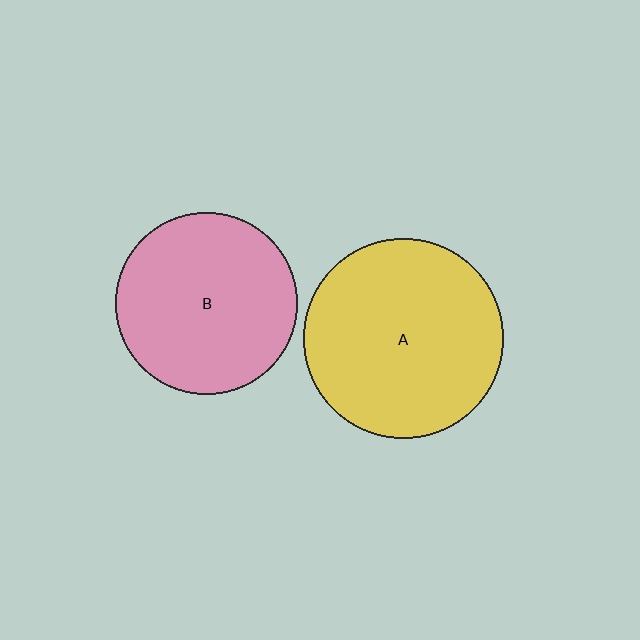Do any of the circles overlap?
No, none of the circles overlap.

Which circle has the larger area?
Circle A (yellow).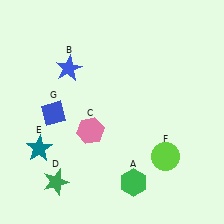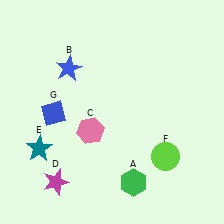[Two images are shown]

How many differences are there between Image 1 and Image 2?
There is 1 difference between the two images.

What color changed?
The star (D) changed from green in Image 1 to magenta in Image 2.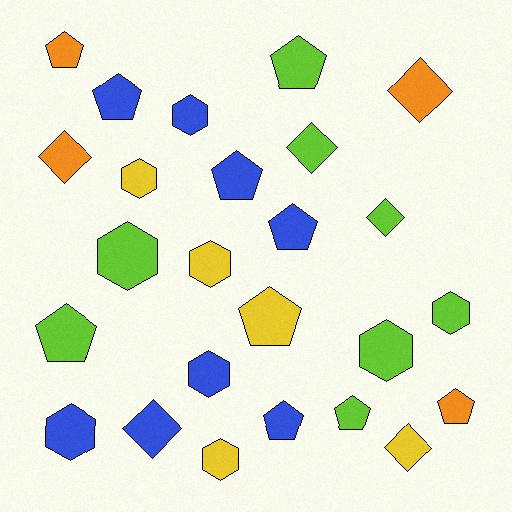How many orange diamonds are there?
There are 2 orange diamonds.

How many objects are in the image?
There are 25 objects.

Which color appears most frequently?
Blue, with 8 objects.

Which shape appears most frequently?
Pentagon, with 10 objects.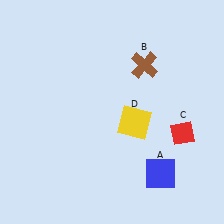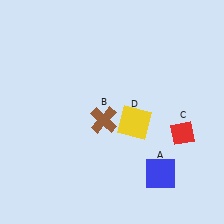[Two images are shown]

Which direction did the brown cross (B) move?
The brown cross (B) moved down.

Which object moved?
The brown cross (B) moved down.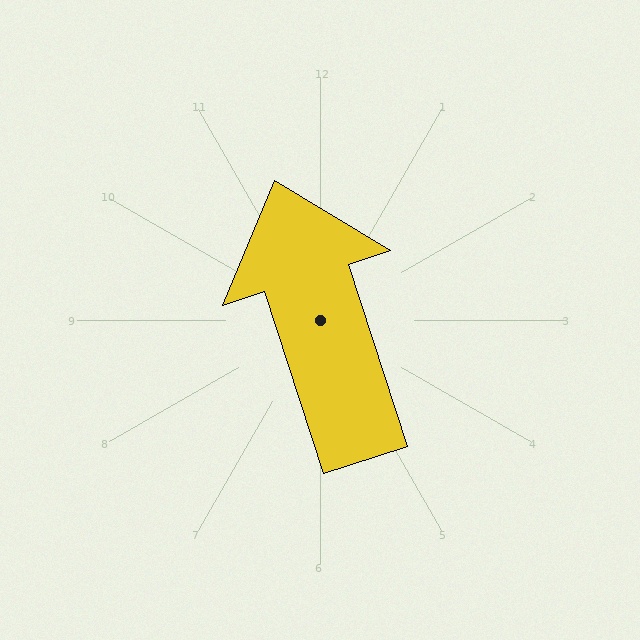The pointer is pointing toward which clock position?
Roughly 11 o'clock.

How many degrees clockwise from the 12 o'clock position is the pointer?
Approximately 342 degrees.